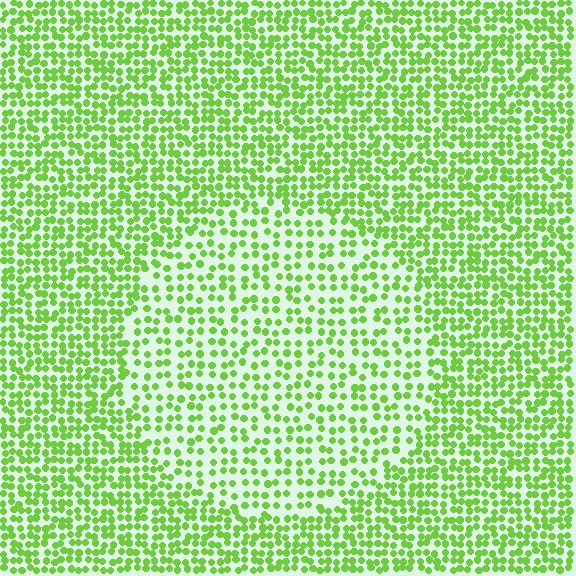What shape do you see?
I see a circle.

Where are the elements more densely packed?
The elements are more densely packed outside the circle boundary.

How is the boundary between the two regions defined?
The boundary is defined by a change in element density (approximately 1.7x ratio). All elements are the same color, size, and shape.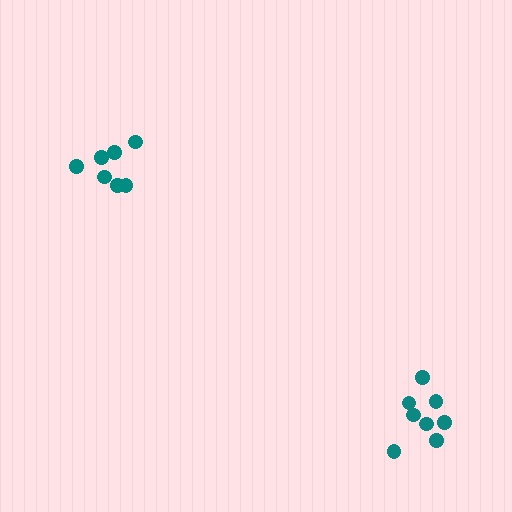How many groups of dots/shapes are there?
There are 2 groups.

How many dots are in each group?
Group 1: 7 dots, Group 2: 8 dots (15 total).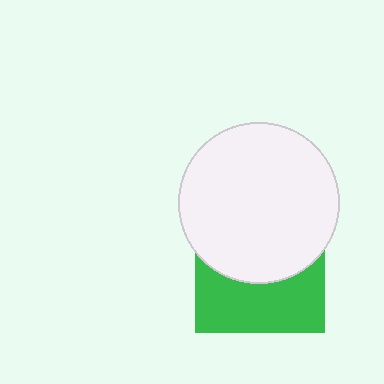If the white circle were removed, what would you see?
You would see the complete green square.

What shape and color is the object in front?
The object in front is a white circle.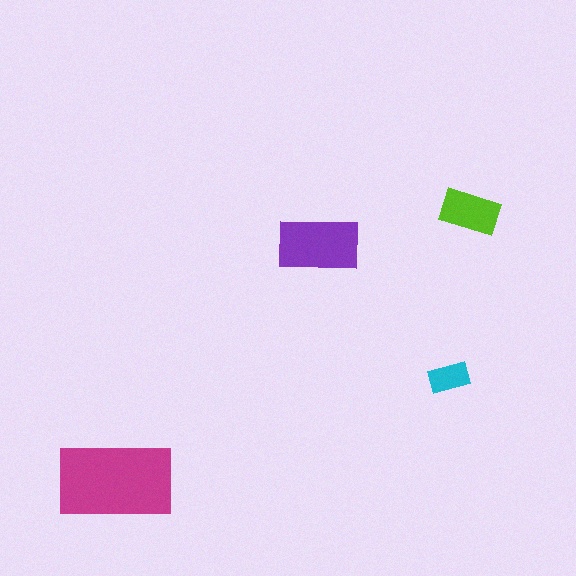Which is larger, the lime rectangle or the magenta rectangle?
The magenta one.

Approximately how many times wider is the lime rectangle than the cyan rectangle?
About 1.5 times wider.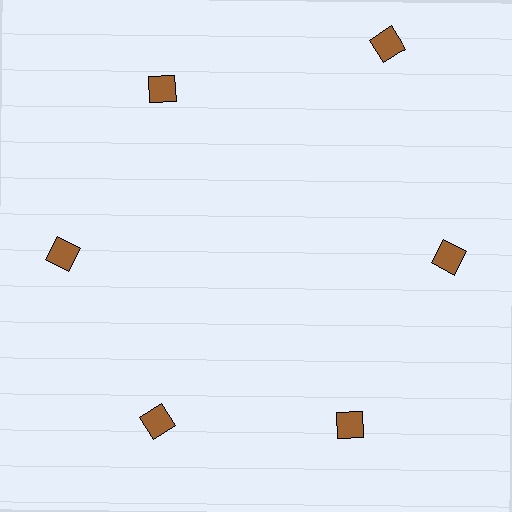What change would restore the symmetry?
The symmetry would be restored by moving it inward, back onto the ring so that all 6 squares sit at equal angles and equal distance from the center.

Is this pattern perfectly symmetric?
No. The 6 brown squares are arranged in a ring, but one element near the 1 o'clock position is pushed outward from the center, breaking the 6-fold rotational symmetry.